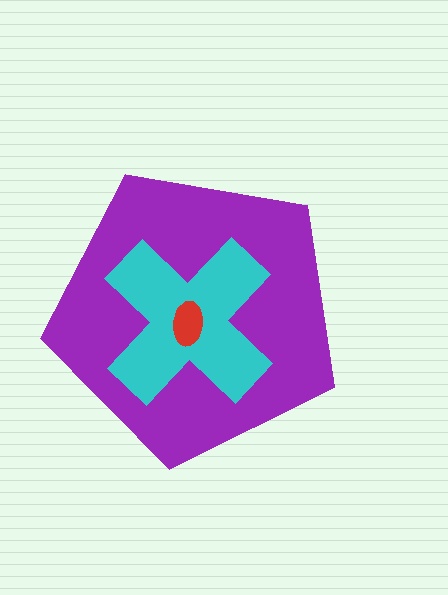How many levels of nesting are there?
3.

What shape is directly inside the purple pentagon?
The cyan cross.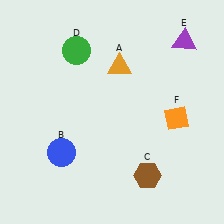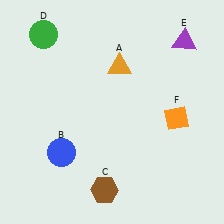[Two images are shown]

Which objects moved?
The objects that moved are: the brown hexagon (C), the green circle (D).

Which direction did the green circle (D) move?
The green circle (D) moved left.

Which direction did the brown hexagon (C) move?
The brown hexagon (C) moved left.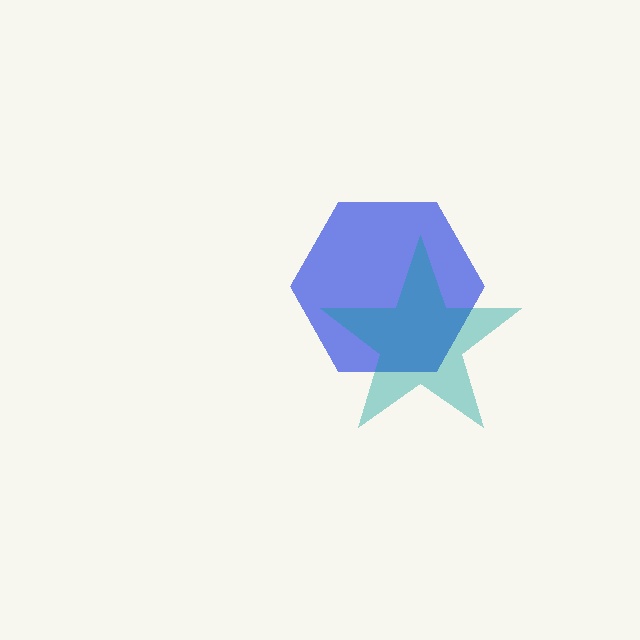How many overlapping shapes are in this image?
There are 2 overlapping shapes in the image.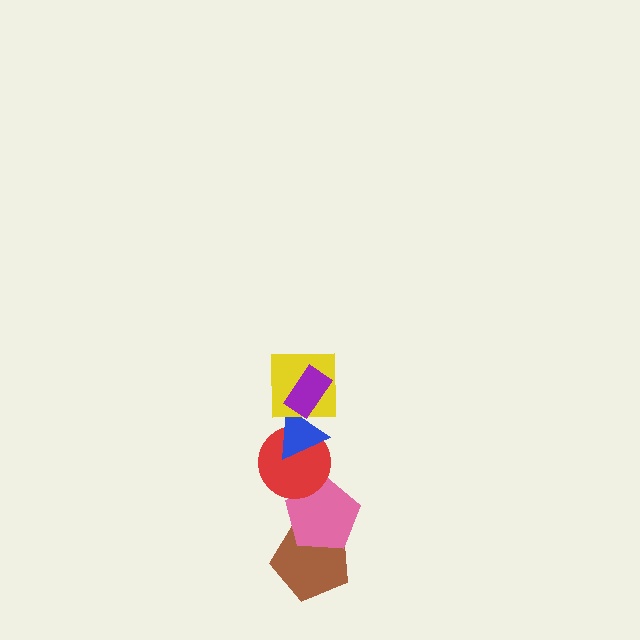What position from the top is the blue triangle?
The blue triangle is 3rd from the top.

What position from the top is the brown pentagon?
The brown pentagon is 6th from the top.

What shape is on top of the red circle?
The blue triangle is on top of the red circle.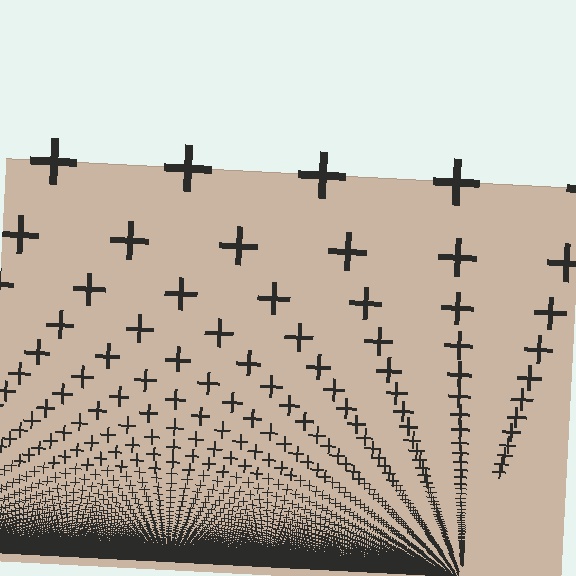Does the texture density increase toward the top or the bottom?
Density increases toward the bottom.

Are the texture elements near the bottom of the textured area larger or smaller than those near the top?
Smaller. The gradient is inverted — elements near the bottom are smaller and denser.